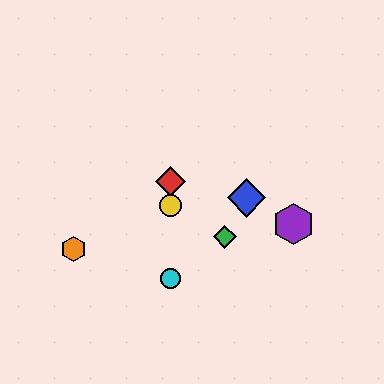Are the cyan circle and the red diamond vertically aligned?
Yes, both are at x≈170.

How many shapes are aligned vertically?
3 shapes (the red diamond, the yellow circle, the cyan circle) are aligned vertically.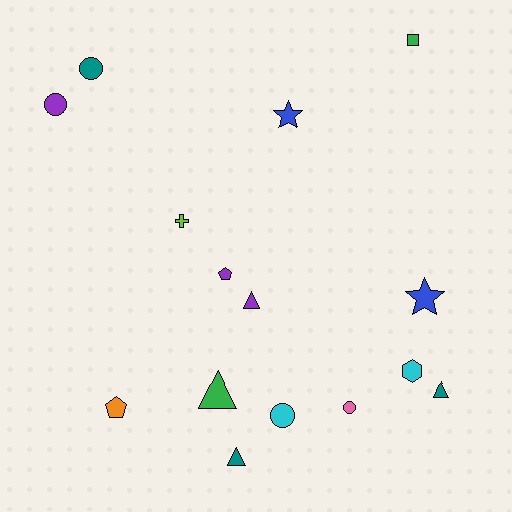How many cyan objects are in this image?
There are 2 cyan objects.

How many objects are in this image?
There are 15 objects.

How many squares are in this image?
There is 1 square.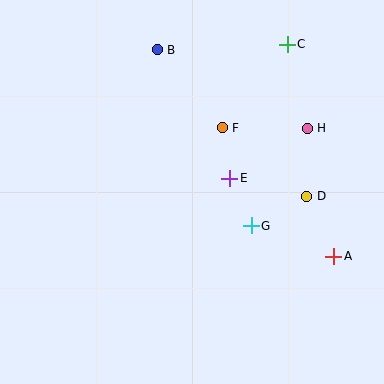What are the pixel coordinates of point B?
Point B is at (157, 50).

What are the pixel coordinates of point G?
Point G is at (251, 226).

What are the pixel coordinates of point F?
Point F is at (222, 128).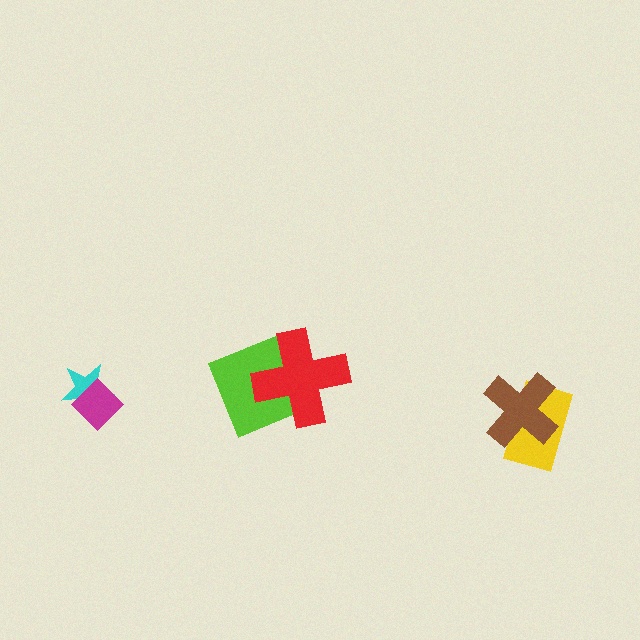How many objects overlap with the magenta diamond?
1 object overlaps with the magenta diamond.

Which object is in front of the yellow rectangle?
The brown cross is in front of the yellow rectangle.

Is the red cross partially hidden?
No, no other shape covers it.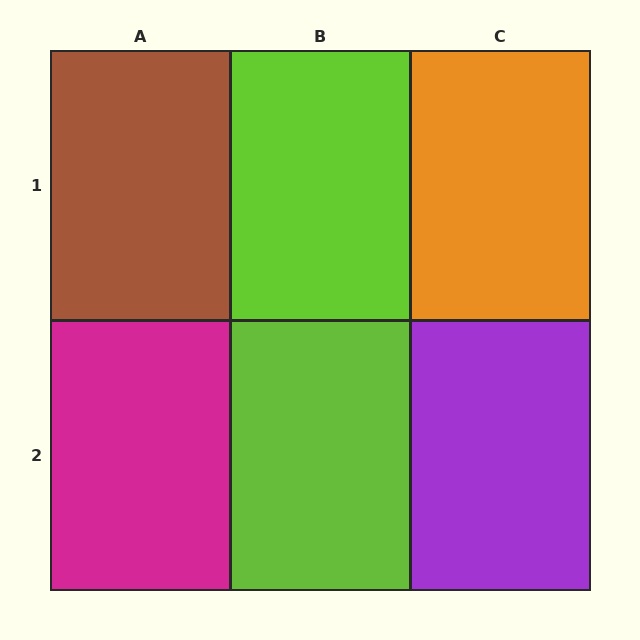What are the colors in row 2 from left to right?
Magenta, lime, purple.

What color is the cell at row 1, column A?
Brown.